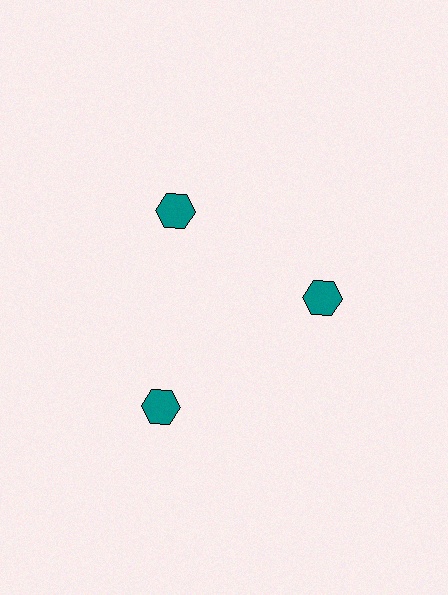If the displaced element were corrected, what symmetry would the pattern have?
It would have 3-fold rotational symmetry — the pattern would map onto itself every 120 degrees.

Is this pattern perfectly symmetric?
No. The 3 teal hexagons are arranged in a ring, but one element near the 7 o'clock position is pushed outward from the center, breaking the 3-fold rotational symmetry.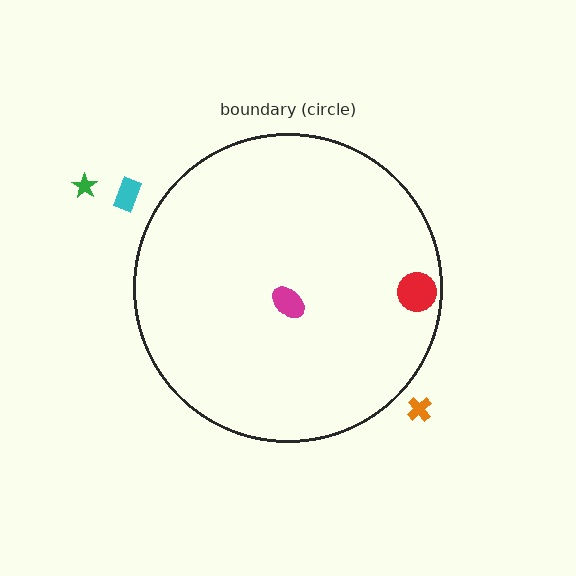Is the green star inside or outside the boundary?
Outside.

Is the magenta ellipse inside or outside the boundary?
Inside.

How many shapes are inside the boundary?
2 inside, 3 outside.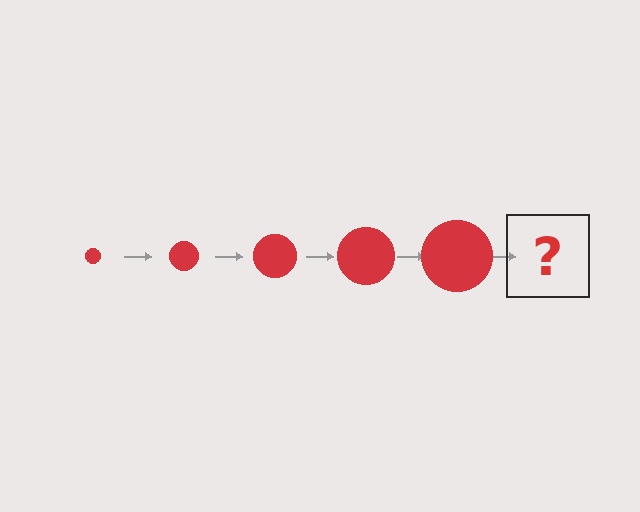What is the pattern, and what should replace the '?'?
The pattern is that the circle gets progressively larger each step. The '?' should be a red circle, larger than the previous one.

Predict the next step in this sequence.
The next step is a red circle, larger than the previous one.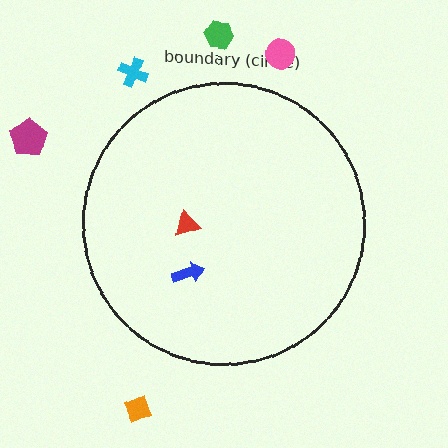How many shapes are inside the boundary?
2 inside, 5 outside.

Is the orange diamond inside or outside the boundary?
Outside.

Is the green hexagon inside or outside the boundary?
Outside.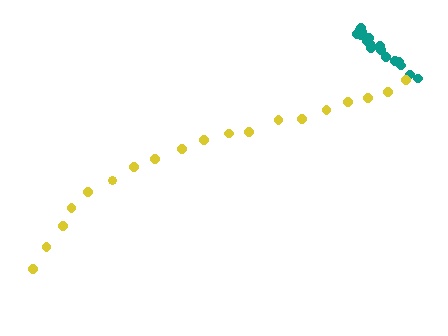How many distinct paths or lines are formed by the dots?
There are 2 distinct paths.